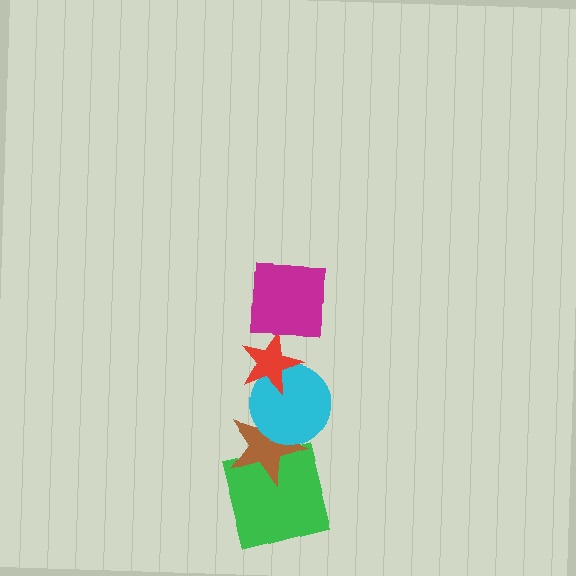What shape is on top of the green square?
The brown star is on top of the green square.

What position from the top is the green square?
The green square is 5th from the top.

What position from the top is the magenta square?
The magenta square is 1st from the top.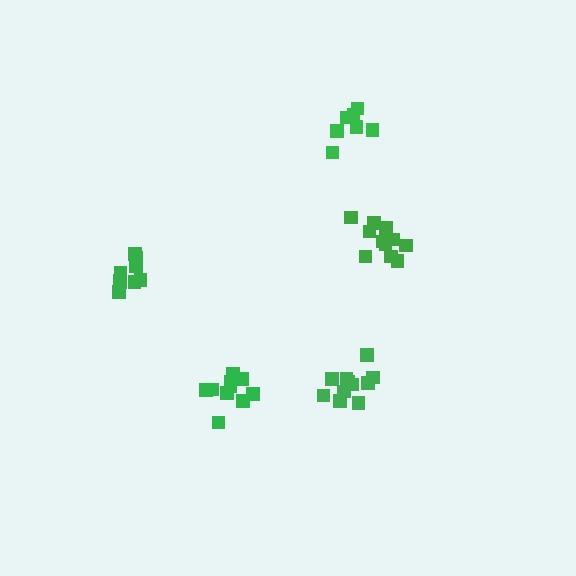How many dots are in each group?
Group 1: 11 dots, Group 2: 11 dots, Group 3: 10 dots, Group 4: 7 dots, Group 5: 10 dots (49 total).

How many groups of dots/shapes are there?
There are 5 groups.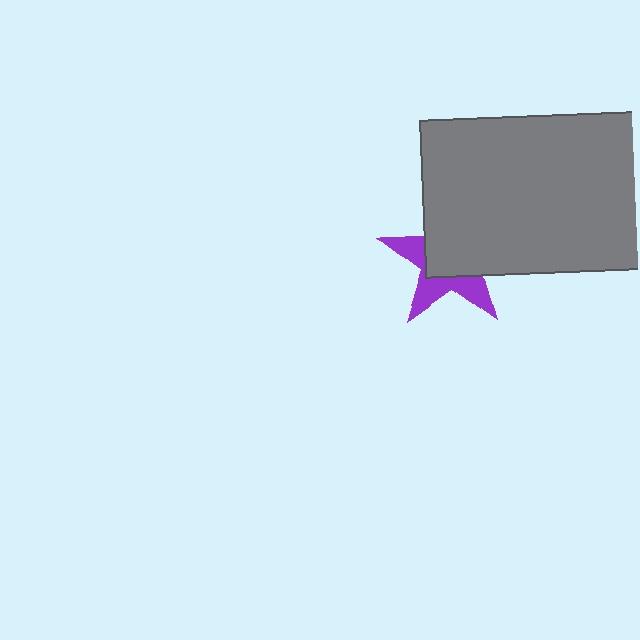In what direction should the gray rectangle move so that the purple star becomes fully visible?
The gray rectangle should move toward the upper-right. That is the shortest direction to clear the overlap and leave the purple star fully visible.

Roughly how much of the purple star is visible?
A small part of it is visible (roughly 41%).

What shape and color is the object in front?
The object in front is a gray rectangle.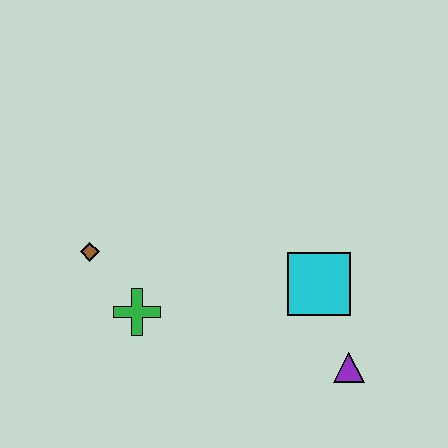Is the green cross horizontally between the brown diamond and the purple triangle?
Yes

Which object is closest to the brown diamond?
The green cross is closest to the brown diamond.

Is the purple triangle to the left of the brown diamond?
No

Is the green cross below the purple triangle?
No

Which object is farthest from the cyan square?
The brown diamond is farthest from the cyan square.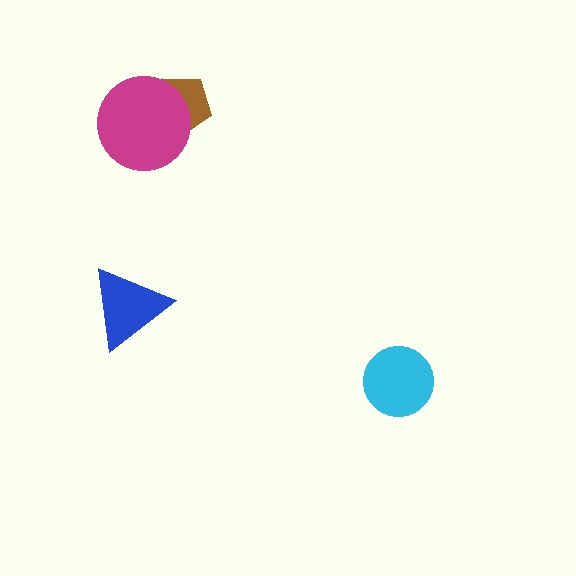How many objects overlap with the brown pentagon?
1 object overlaps with the brown pentagon.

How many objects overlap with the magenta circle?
1 object overlaps with the magenta circle.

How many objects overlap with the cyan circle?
0 objects overlap with the cyan circle.